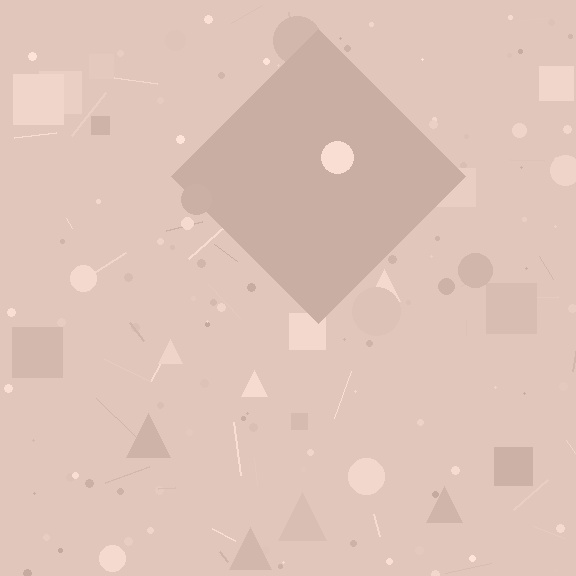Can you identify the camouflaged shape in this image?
The camouflaged shape is a diamond.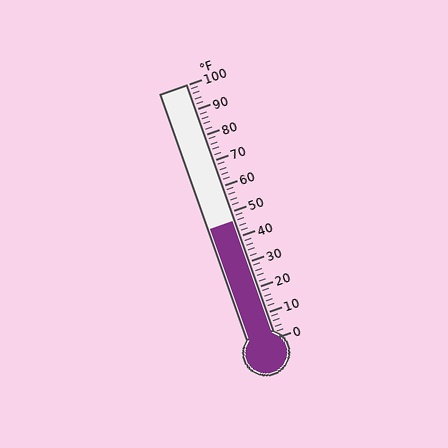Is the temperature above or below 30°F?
The temperature is above 30°F.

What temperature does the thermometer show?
The thermometer shows approximately 46°F.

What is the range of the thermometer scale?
The thermometer scale ranges from 0°F to 100°F.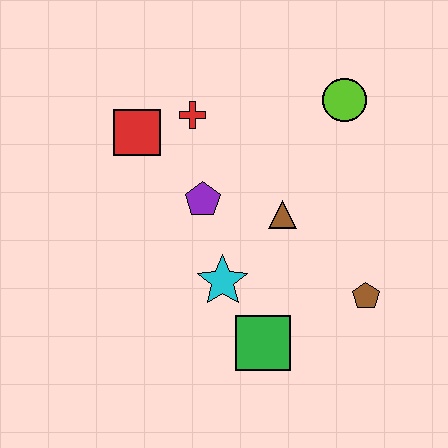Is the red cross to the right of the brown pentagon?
No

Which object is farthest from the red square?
The brown pentagon is farthest from the red square.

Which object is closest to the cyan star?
The green square is closest to the cyan star.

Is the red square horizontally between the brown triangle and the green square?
No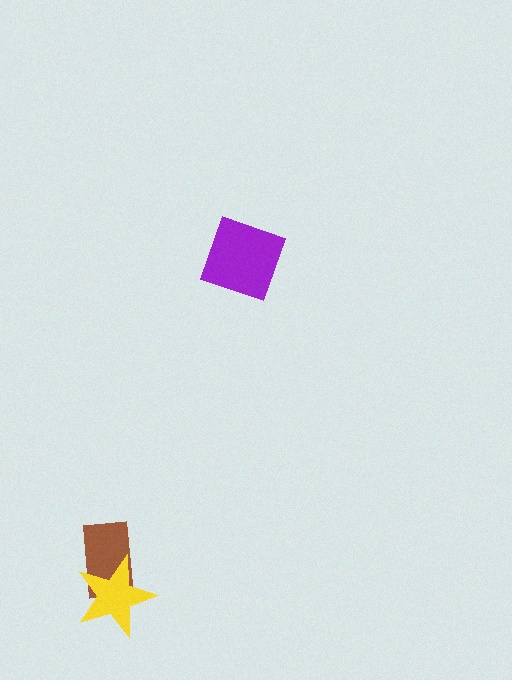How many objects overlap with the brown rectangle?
1 object overlaps with the brown rectangle.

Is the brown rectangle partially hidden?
Yes, it is partially covered by another shape.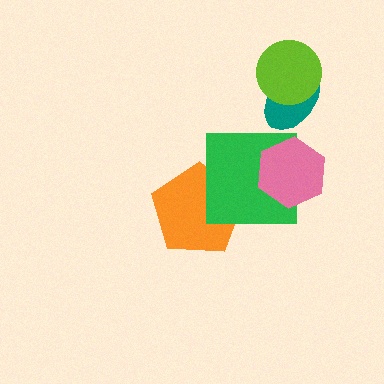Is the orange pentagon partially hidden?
Yes, it is partially covered by another shape.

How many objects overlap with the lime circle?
1 object overlaps with the lime circle.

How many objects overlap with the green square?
2 objects overlap with the green square.